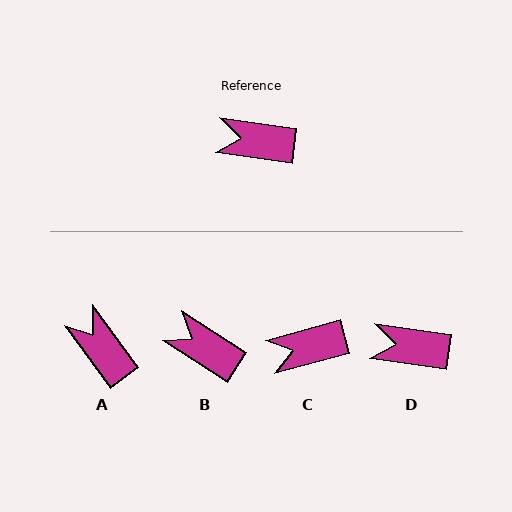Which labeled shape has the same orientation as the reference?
D.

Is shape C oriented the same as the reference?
No, it is off by about 23 degrees.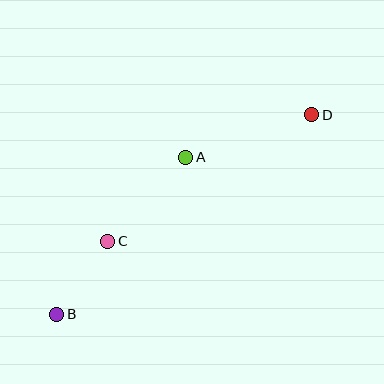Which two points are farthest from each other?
Points B and D are farthest from each other.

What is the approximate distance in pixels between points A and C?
The distance between A and C is approximately 115 pixels.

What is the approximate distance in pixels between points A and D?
The distance between A and D is approximately 133 pixels.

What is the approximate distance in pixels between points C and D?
The distance between C and D is approximately 240 pixels.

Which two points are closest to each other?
Points B and C are closest to each other.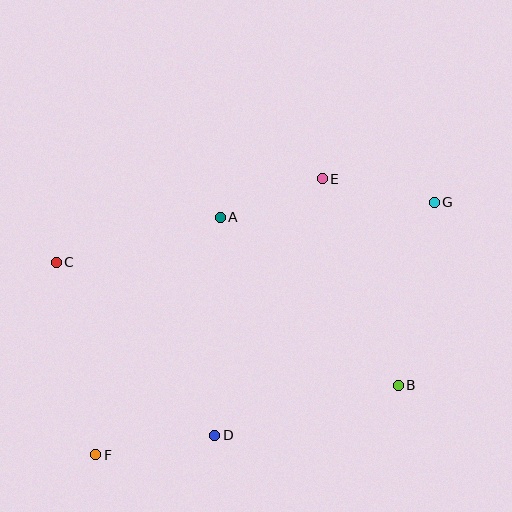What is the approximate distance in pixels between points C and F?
The distance between C and F is approximately 196 pixels.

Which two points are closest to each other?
Points A and E are closest to each other.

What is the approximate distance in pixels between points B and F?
The distance between B and F is approximately 310 pixels.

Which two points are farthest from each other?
Points F and G are farthest from each other.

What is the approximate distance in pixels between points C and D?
The distance between C and D is approximately 234 pixels.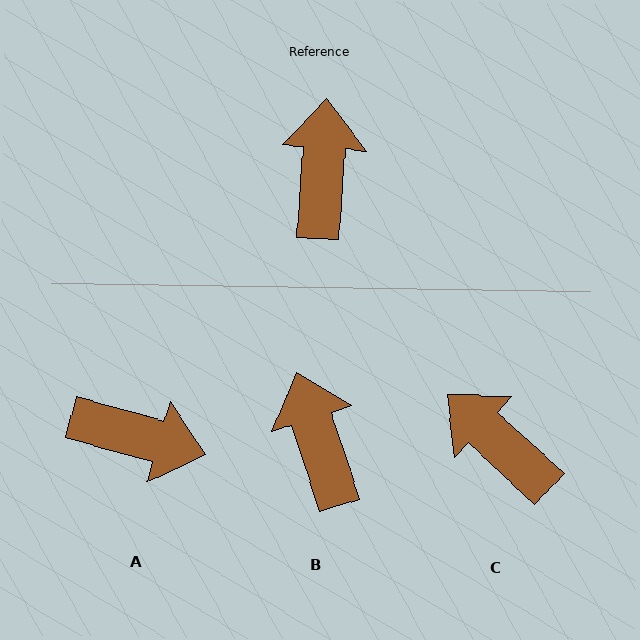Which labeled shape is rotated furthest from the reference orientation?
A, about 102 degrees away.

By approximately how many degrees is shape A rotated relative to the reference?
Approximately 102 degrees clockwise.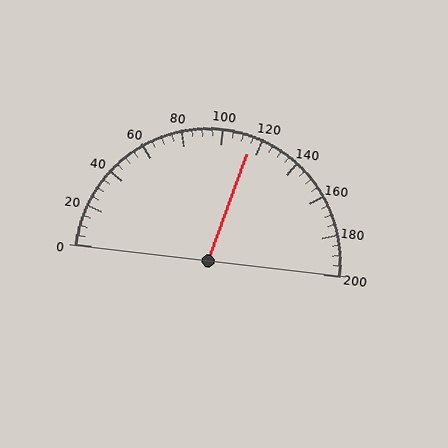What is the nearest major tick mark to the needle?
The nearest major tick mark is 120.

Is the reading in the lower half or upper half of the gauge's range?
The reading is in the upper half of the range (0 to 200).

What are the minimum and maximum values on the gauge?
The gauge ranges from 0 to 200.